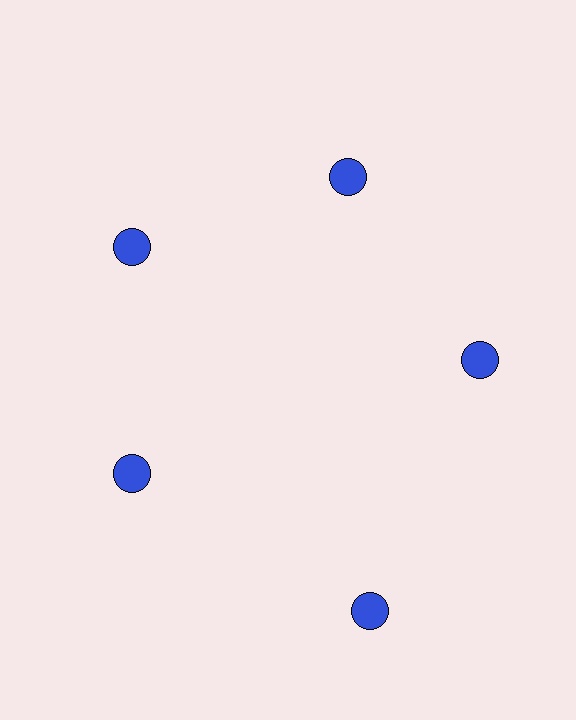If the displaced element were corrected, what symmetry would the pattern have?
It would have 5-fold rotational symmetry — the pattern would map onto itself every 72 degrees.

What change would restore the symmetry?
The symmetry would be restored by moving it inward, back onto the ring so that all 5 circles sit at equal angles and equal distance from the center.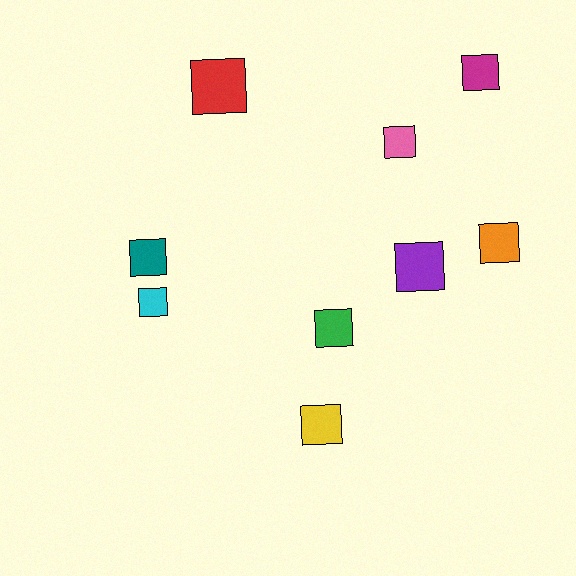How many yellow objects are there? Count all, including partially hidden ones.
There is 1 yellow object.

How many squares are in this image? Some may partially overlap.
There are 9 squares.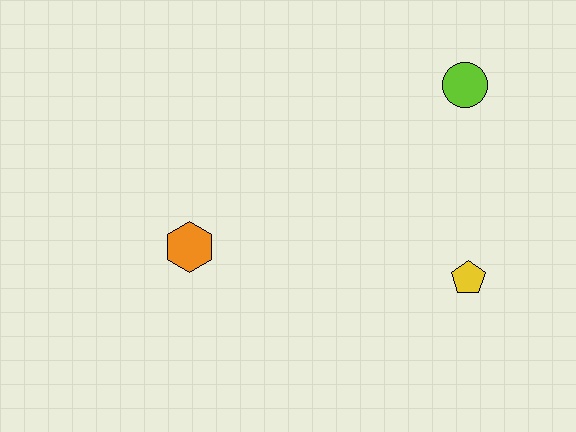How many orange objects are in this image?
There is 1 orange object.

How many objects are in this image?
There are 3 objects.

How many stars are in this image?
There are no stars.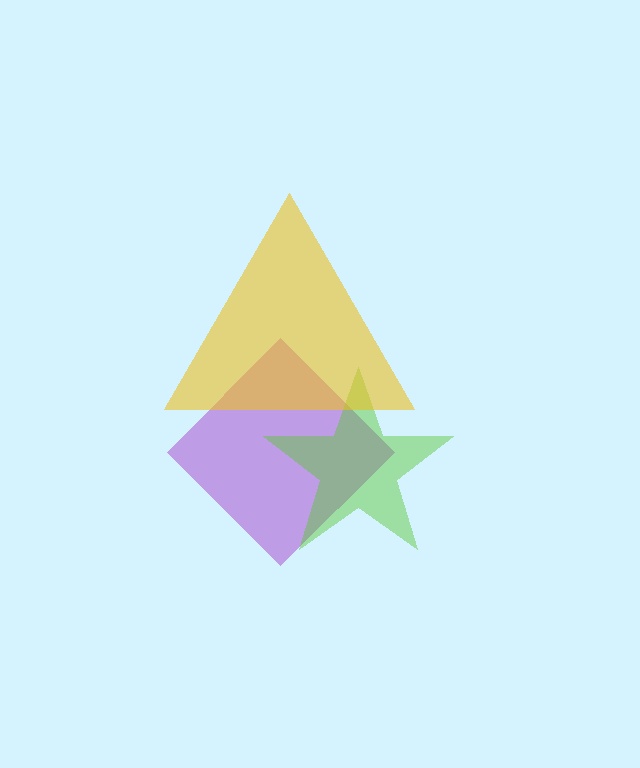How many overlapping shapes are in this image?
There are 3 overlapping shapes in the image.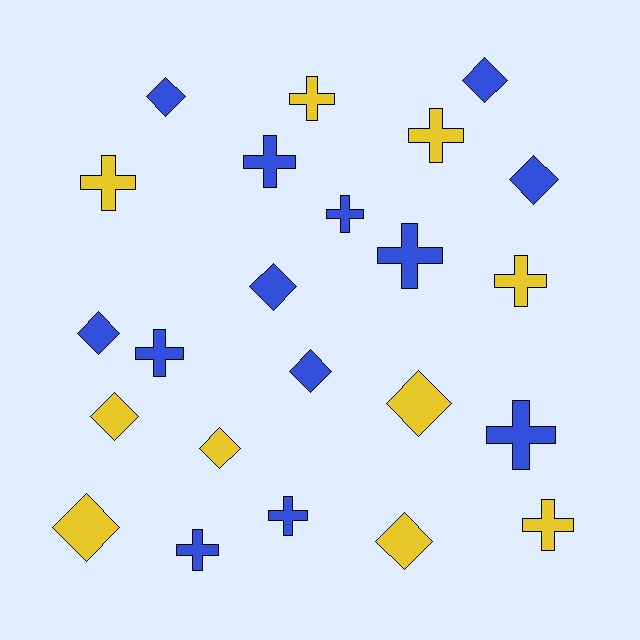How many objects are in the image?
There are 23 objects.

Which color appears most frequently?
Blue, with 13 objects.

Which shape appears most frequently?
Cross, with 12 objects.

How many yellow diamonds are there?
There are 5 yellow diamonds.